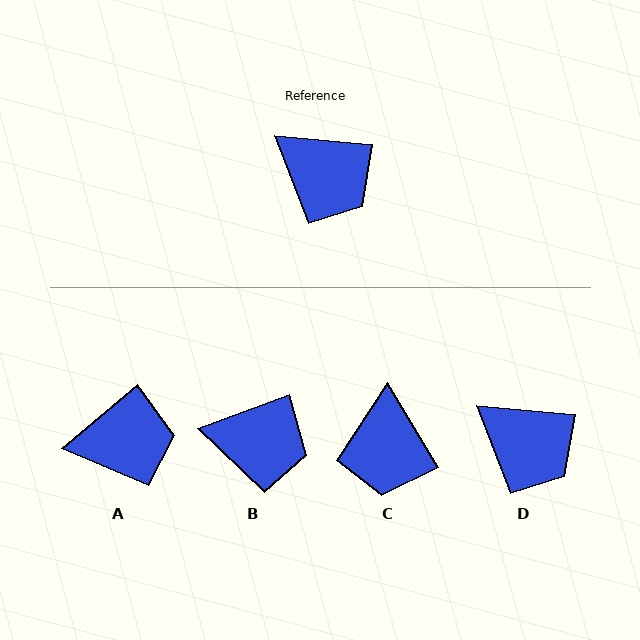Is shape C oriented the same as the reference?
No, it is off by about 54 degrees.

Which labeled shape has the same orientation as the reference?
D.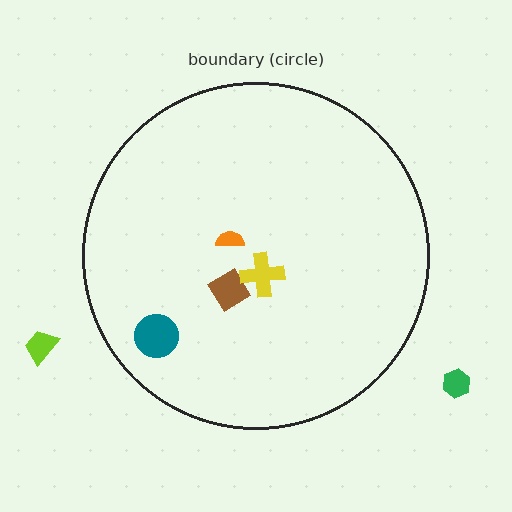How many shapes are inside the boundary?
4 inside, 2 outside.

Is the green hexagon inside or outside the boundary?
Outside.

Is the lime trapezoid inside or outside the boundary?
Outside.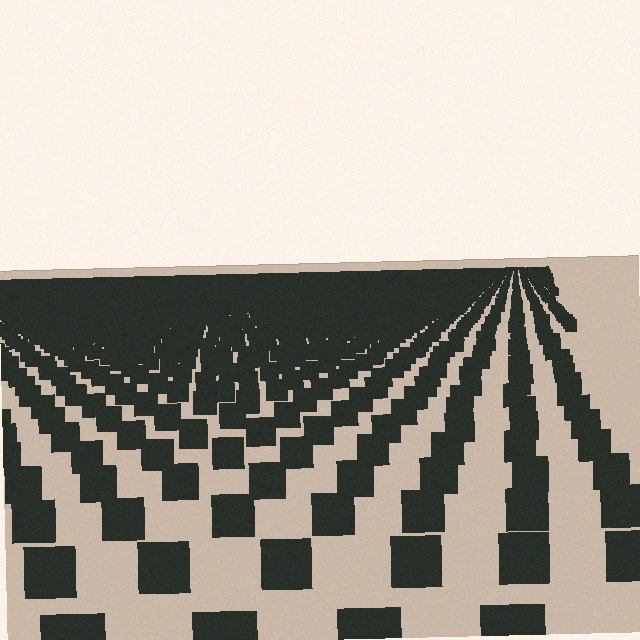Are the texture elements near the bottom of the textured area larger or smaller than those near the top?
Larger. Near the bottom, elements are closer to the viewer and appear at a bigger on-screen size.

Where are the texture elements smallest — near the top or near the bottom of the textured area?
Near the top.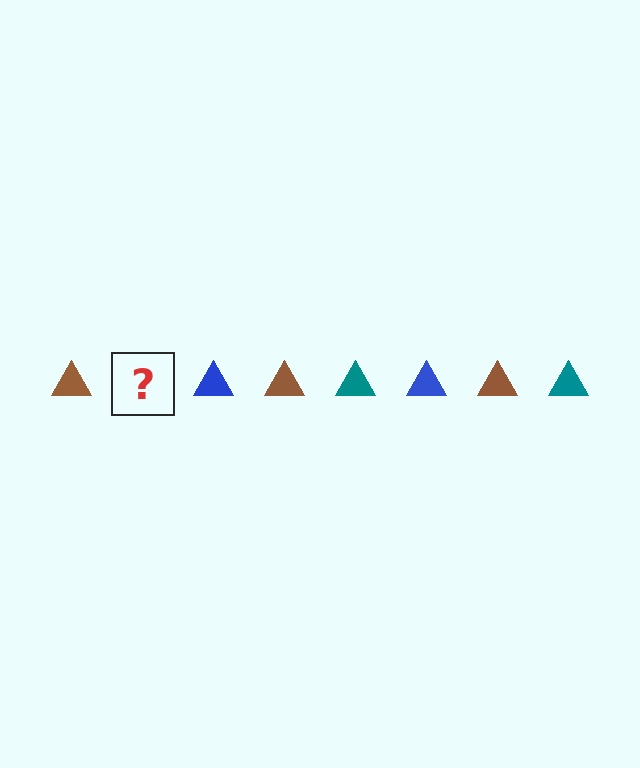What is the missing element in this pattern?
The missing element is a teal triangle.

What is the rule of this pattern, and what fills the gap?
The rule is that the pattern cycles through brown, teal, blue triangles. The gap should be filled with a teal triangle.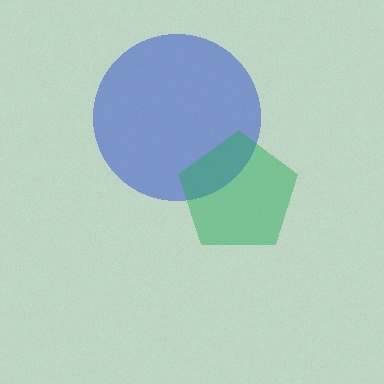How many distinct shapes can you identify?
There are 2 distinct shapes: a blue circle, a green pentagon.